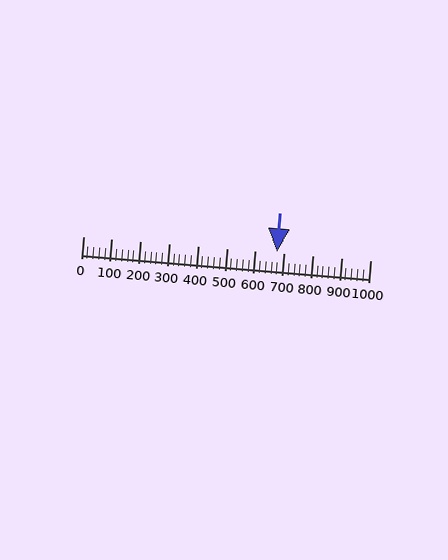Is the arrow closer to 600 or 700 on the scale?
The arrow is closer to 700.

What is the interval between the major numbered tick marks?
The major tick marks are spaced 100 units apart.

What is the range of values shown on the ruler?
The ruler shows values from 0 to 1000.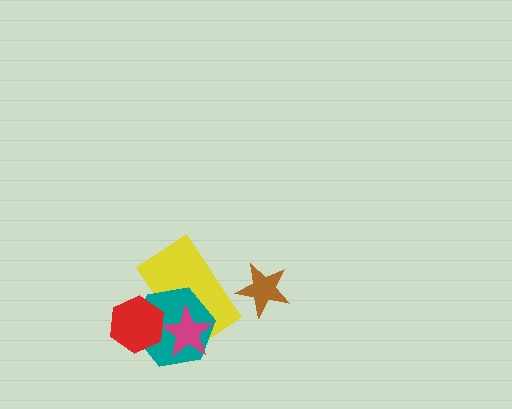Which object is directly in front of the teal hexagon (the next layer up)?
The magenta star is directly in front of the teal hexagon.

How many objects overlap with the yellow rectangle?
3 objects overlap with the yellow rectangle.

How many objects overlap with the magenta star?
3 objects overlap with the magenta star.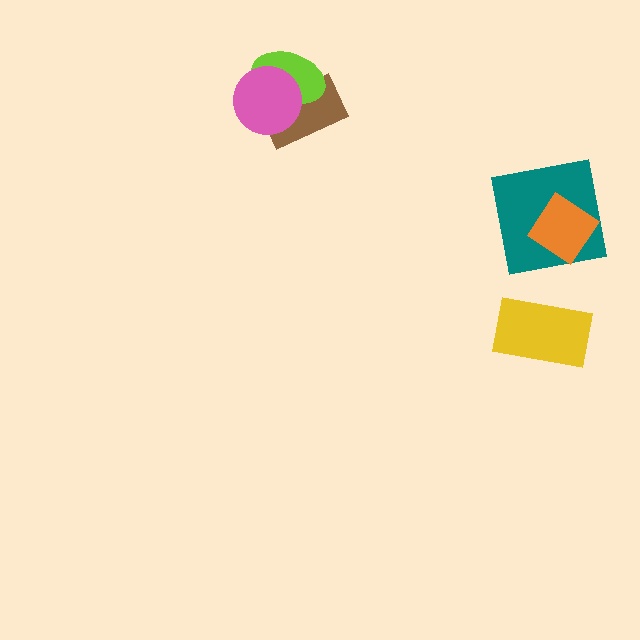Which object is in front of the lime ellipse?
The pink circle is in front of the lime ellipse.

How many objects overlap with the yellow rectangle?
0 objects overlap with the yellow rectangle.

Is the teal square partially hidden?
Yes, it is partially covered by another shape.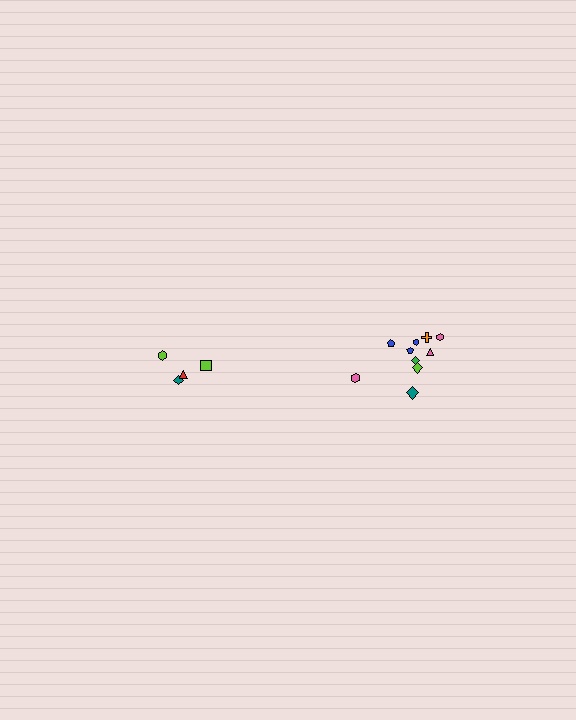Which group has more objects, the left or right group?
The right group.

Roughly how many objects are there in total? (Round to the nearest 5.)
Roughly 15 objects in total.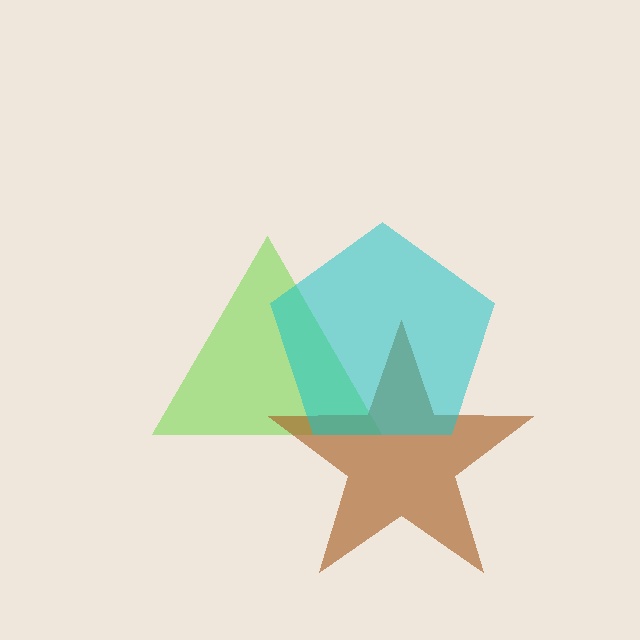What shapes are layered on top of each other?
The layered shapes are: a lime triangle, a brown star, a cyan pentagon.